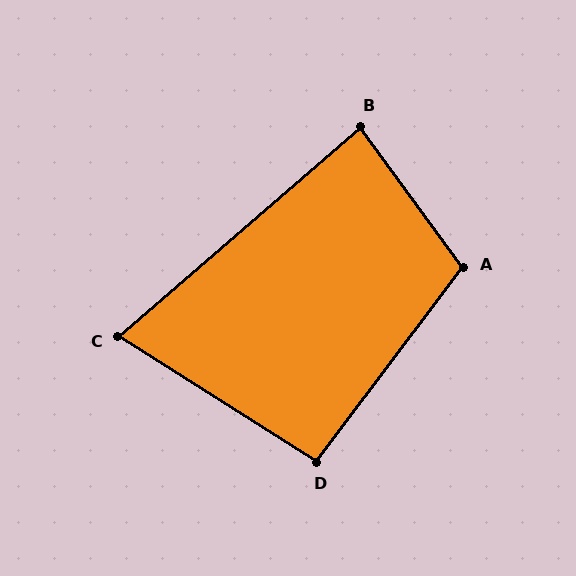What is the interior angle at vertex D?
Approximately 95 degrees (approximately right).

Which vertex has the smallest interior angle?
C, at approximately 73 degrees.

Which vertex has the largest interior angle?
A, at approximately 107 degrees.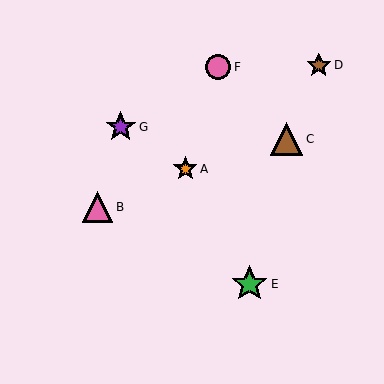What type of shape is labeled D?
Shape D is a brown star.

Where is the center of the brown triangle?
The center of the brown triangle is at (287, 139).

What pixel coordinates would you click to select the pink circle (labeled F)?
Click at (218, 67) to select the pink circle F.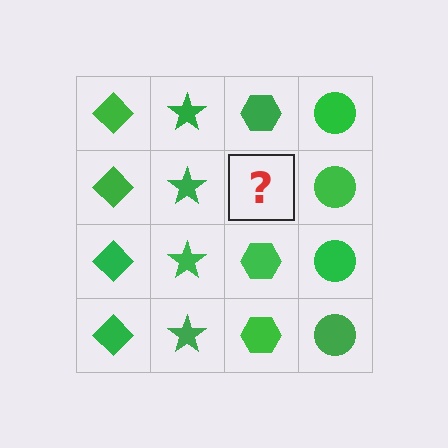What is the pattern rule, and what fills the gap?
The rule is that each column has a consistent shape. The gap should be filled with a green hexagon.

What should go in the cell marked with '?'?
The missing cell should contain a green hexagon.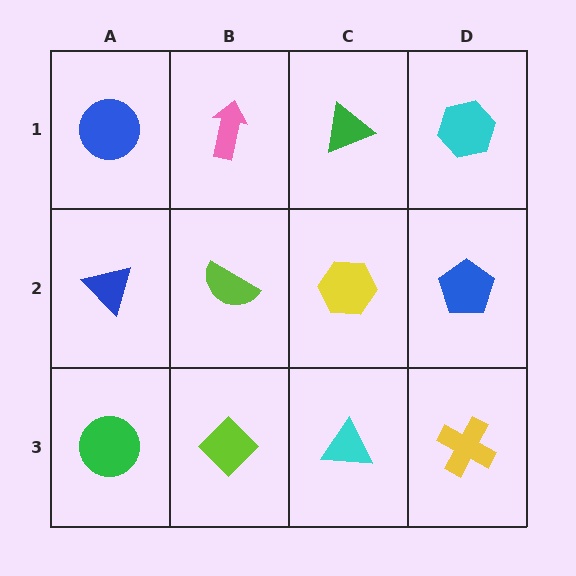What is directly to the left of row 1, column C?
A pink arrow.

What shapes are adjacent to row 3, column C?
A yellow hexagon (row 2, column C), a lime diamond (row 3, column B), a yellow cross (row 3, column D).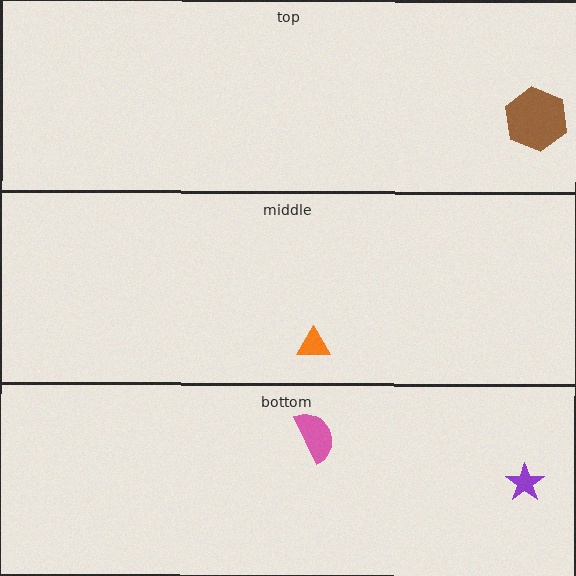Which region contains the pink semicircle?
The bottom region.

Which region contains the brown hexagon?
The top region.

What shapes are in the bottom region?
The pink semicircle, the purple star.